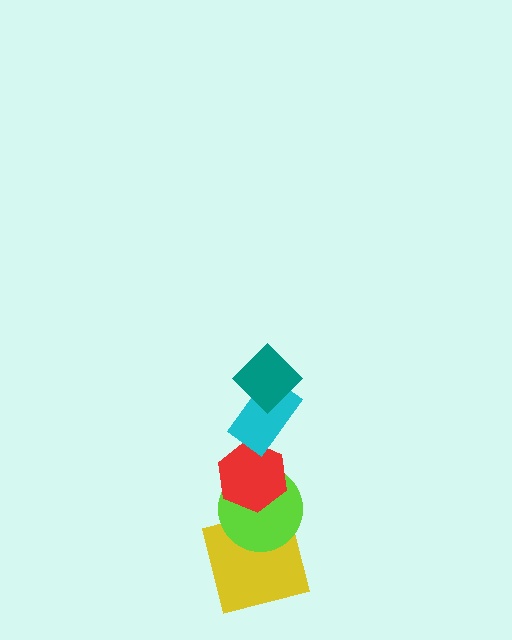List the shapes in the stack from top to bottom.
From top to bottom: the teal diamond, the cyan rectangle, the red hexagon, the lime circle, the yellow square.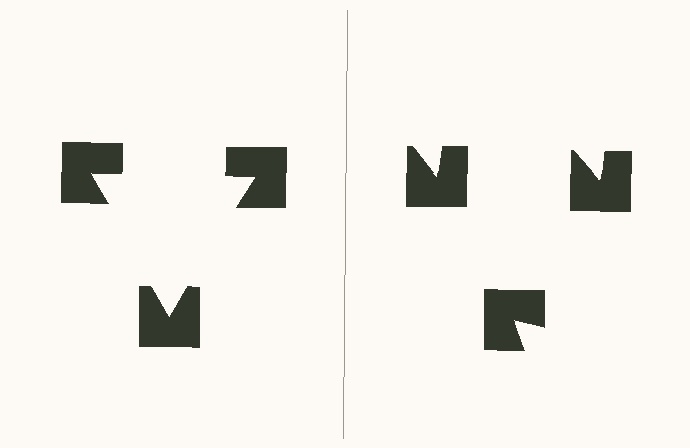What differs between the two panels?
The notched squares are positioned identically on both sides; only the wedge orientations differ. On the left they align to a triangle; on the right they are misaligned.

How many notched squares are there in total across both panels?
6 — 3 on each side.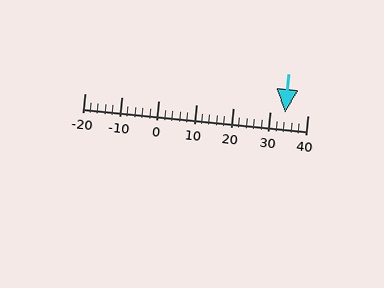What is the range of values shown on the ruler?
The ruler shows values from -20 to 40.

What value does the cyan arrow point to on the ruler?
The cyan arrow points to approximately 34.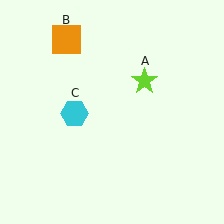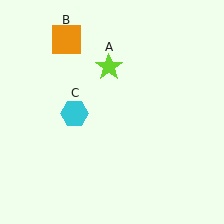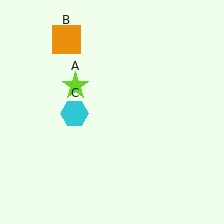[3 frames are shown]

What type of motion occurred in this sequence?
The lime star (object A) rotated counterclockwise around the center of the scene.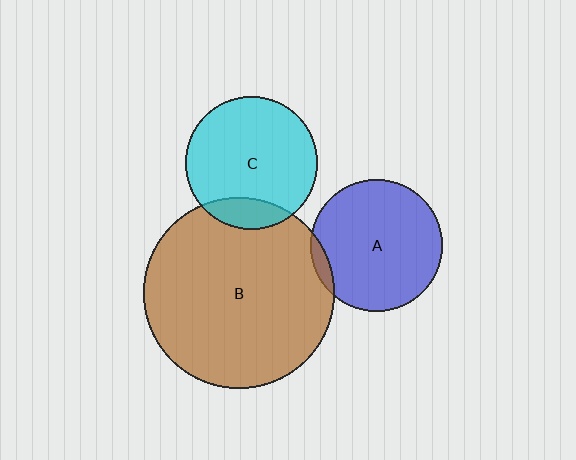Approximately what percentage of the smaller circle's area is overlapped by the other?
Approximately 5%.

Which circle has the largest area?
Circle B (brown).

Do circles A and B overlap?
Yes.